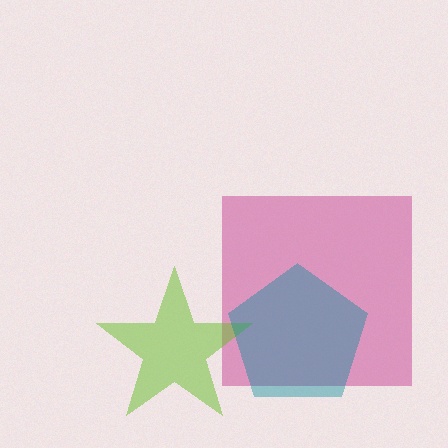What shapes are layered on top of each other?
The layered shapes are: a magenta square, a lime star, a teal pentagon.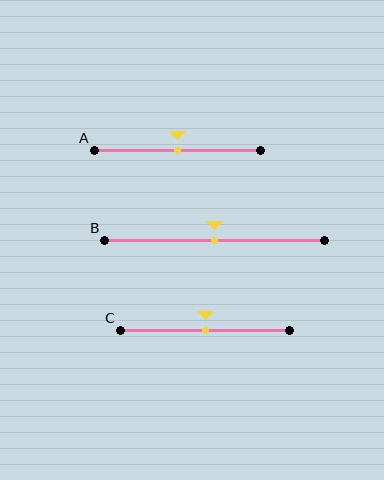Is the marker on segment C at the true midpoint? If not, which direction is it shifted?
Yes, the marker on segment C is at the true midpoint.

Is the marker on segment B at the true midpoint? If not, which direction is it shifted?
Yes, the marker on segment B is at the true midpoint.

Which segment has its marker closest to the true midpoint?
Segment A has its marker closest to the true midpoint.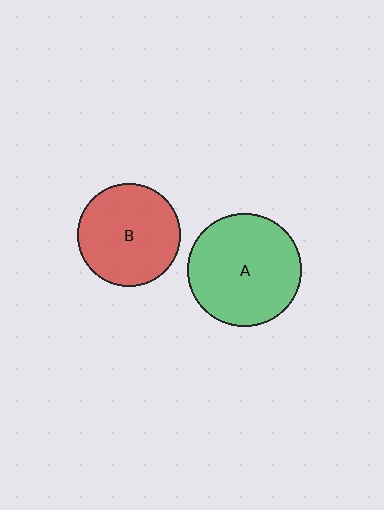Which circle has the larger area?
Circle A (green).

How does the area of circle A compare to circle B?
Approximately 1.2 times.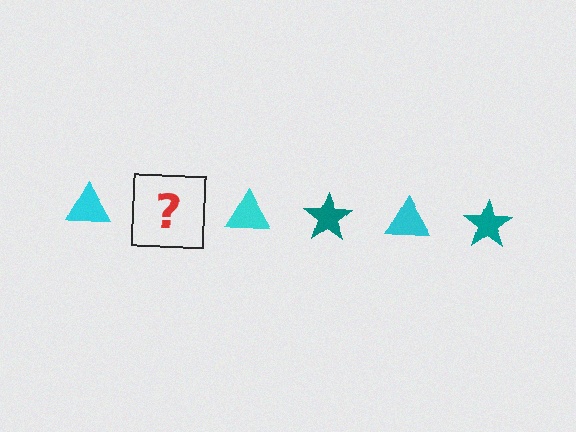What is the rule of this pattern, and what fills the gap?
The rule is that the pattern alternates between cyan triangle and teal star. The gap should be filled with a teal star.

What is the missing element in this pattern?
The missing element is a teal star.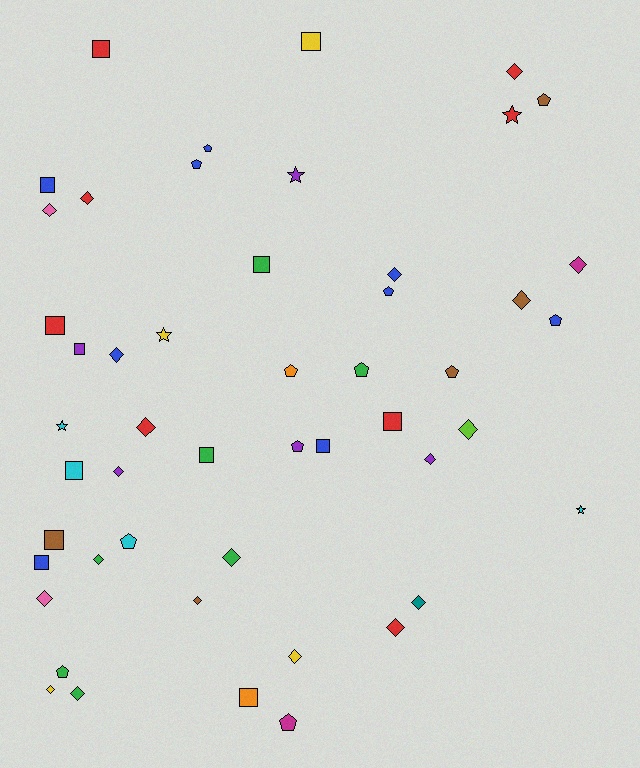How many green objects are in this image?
There are 7 green objects.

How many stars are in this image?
There are 5 stars.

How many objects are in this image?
There are 50 objects.